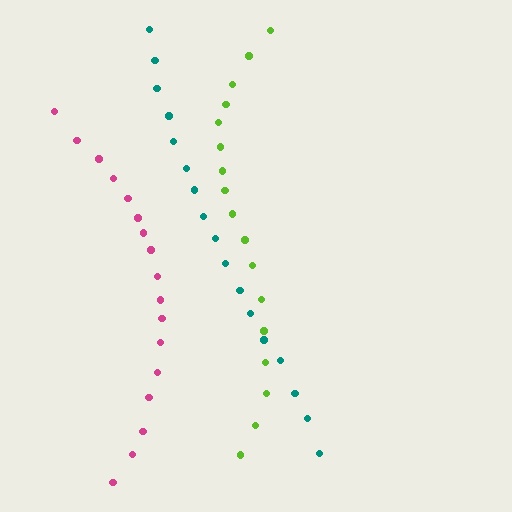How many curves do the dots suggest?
There are 3 distinct paths.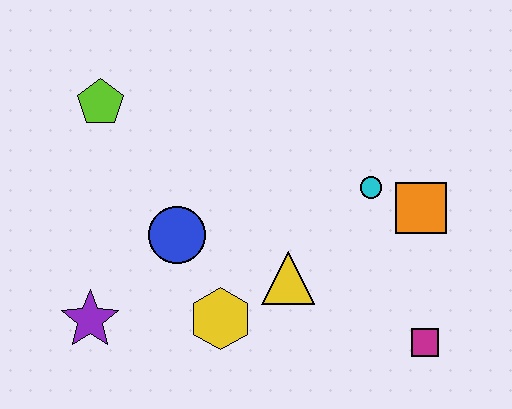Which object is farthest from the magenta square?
The lime pentagon is farthest from the magenta square.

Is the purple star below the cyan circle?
Yes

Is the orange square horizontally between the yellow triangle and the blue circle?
No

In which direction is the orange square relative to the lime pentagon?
The orange square is to the right of the lime pentagon.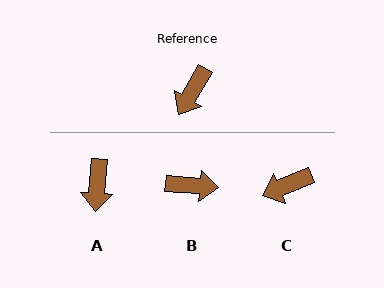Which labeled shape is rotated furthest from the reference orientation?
B, about 116 degrees away.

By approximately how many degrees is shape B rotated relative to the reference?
Approximately 116 degrees counter-clockwise.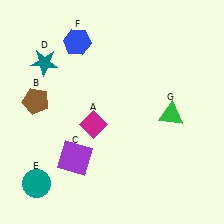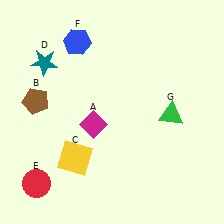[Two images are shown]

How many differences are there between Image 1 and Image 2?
There are 2 differences between the two images.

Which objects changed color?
C changed from purple to yellow. E changed from teal to red.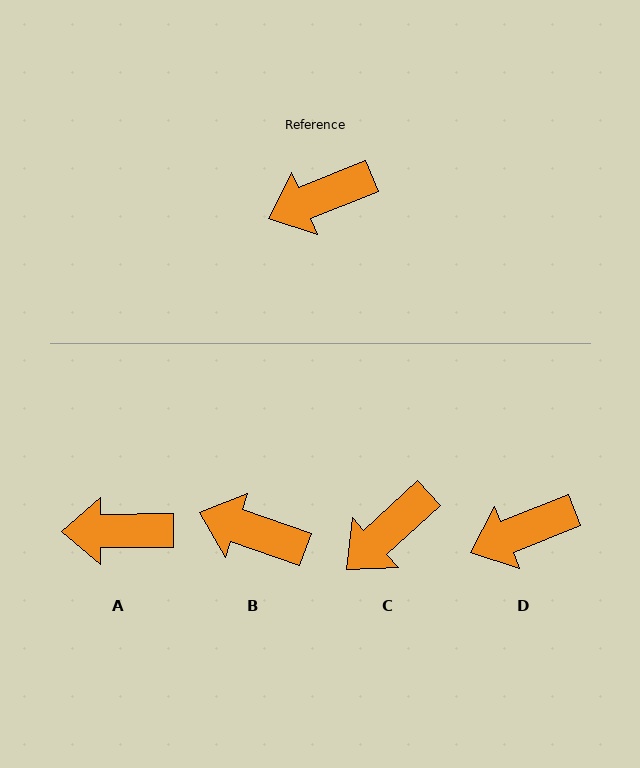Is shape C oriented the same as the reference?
No, it is off by about 20 degrees.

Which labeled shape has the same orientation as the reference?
D.